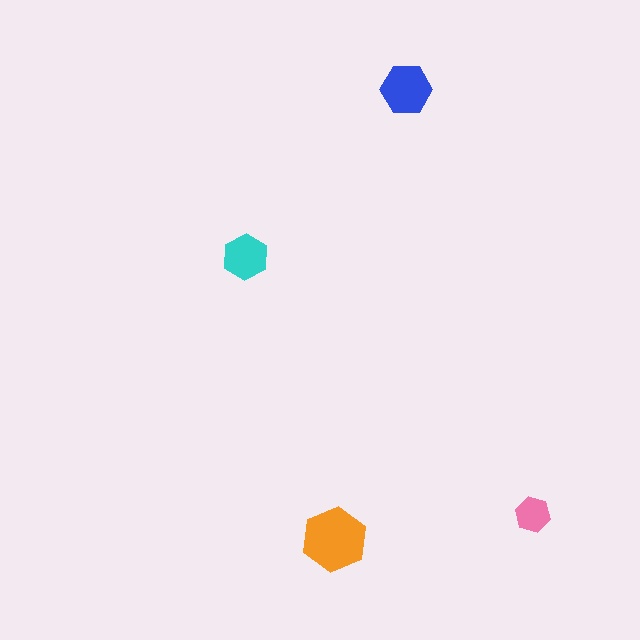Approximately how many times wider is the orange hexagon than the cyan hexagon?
About 1.5 times wider.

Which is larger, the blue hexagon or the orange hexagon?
The orange one.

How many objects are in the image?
There are 4 objects in the image.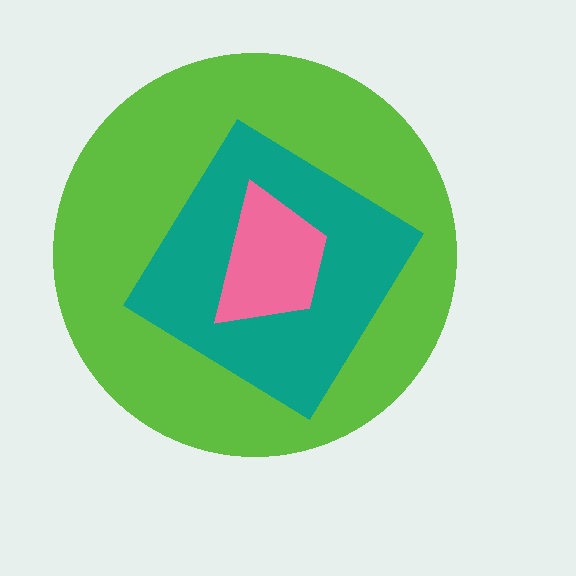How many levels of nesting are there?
3.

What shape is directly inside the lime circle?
The teal diamond.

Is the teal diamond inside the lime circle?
Yes.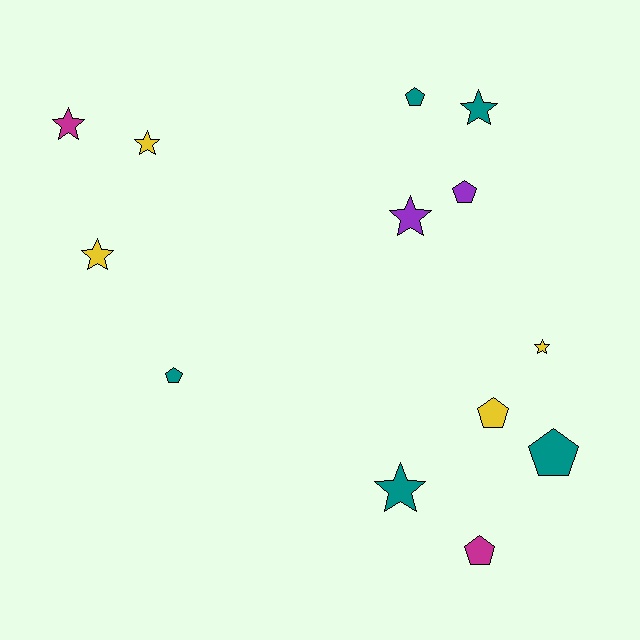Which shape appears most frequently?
Star, with 7 objects.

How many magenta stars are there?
There is 1 magenta star.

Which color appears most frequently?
Teal, with 5 objects.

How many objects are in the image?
There are 13 objects.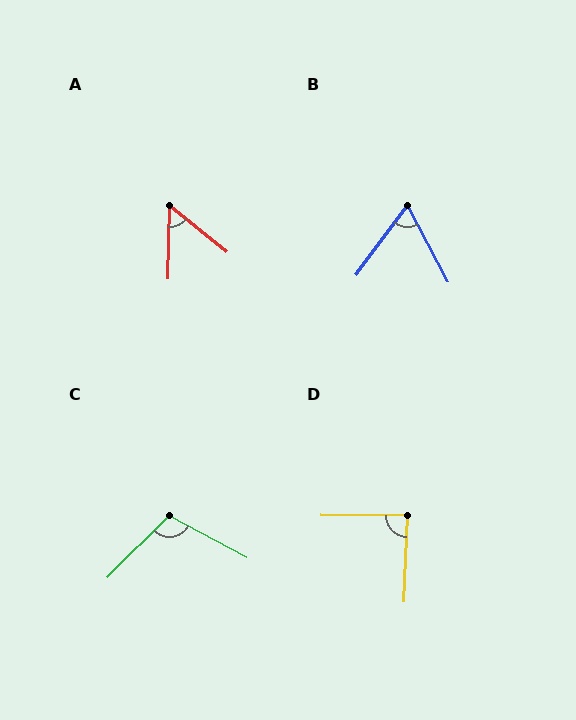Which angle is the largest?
C, at approximately 107 degrees.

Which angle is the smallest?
A, at approximately 52 degrees.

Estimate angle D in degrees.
Approximately 88 degrees.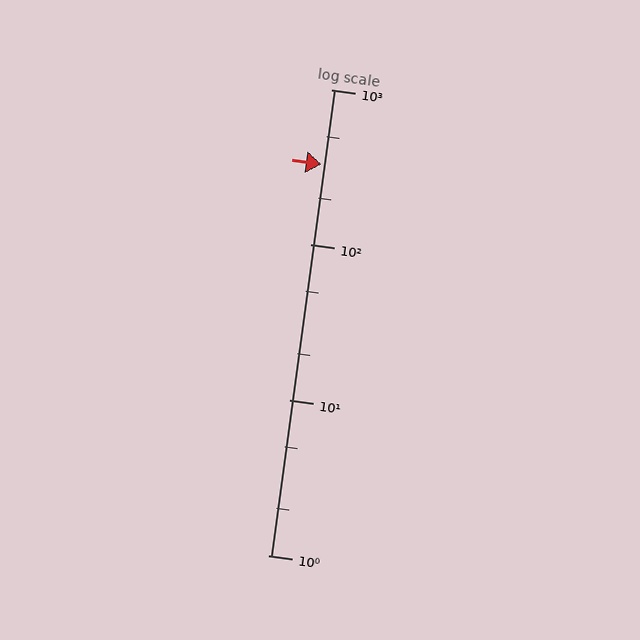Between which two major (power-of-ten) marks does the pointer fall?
The pointer is between 100 and 1000.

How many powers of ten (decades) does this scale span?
The scale spans 3 decades, from 1 to 1000.